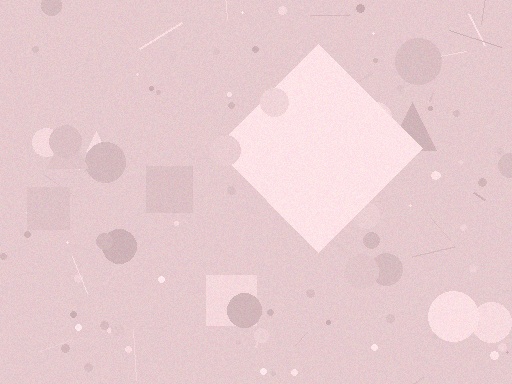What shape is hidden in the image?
A diamond is hidden in the image.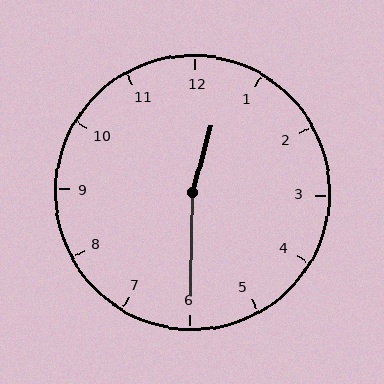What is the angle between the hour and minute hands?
Approximately 165 degrees.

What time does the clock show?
12:30.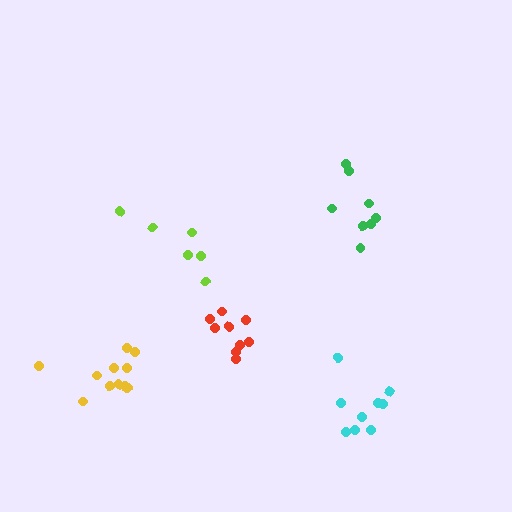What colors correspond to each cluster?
The clusters are colored: red, lime, green, yellow, cyan.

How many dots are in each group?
Group 1: 9 dots, Group 2: 6 dots, Group 3: 8 dots, Group 4: 11 dots, Group 5: 9 dots (43 total).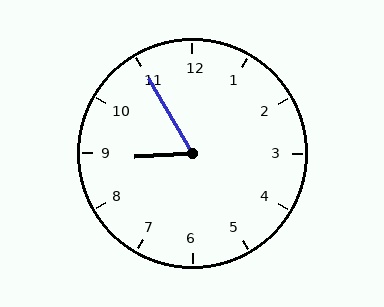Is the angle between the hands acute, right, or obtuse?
It is acute.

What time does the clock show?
8:55.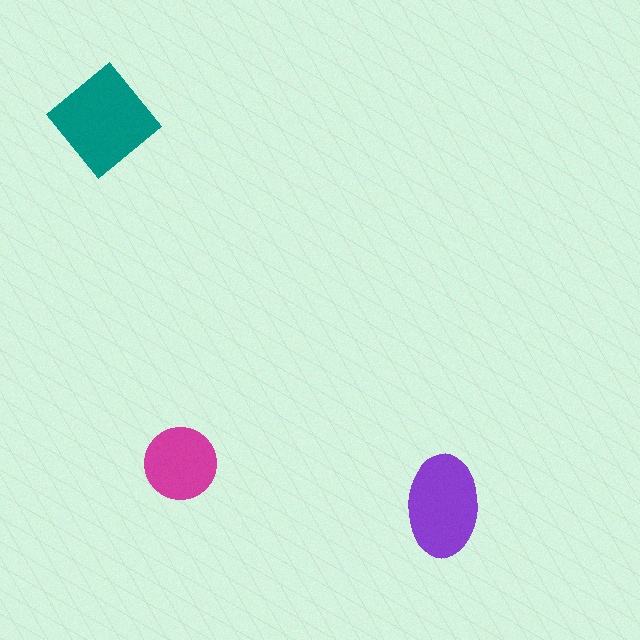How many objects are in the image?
There are 3 objects in the image.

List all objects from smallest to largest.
The magenta circle, the purple ellipse, the teal diamond.